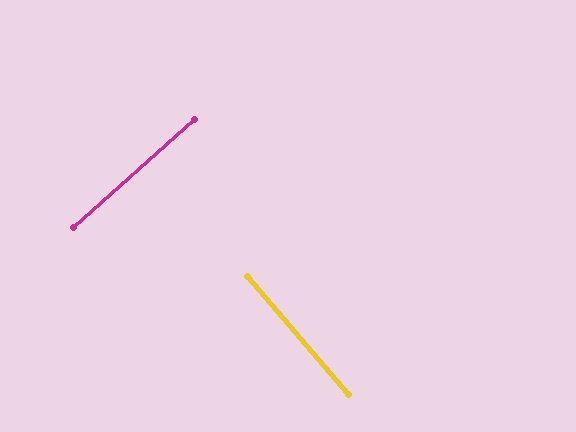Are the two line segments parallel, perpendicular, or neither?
Perpendicular — they meet at approximately 89°.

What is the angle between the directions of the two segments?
Approximately 89 degrees.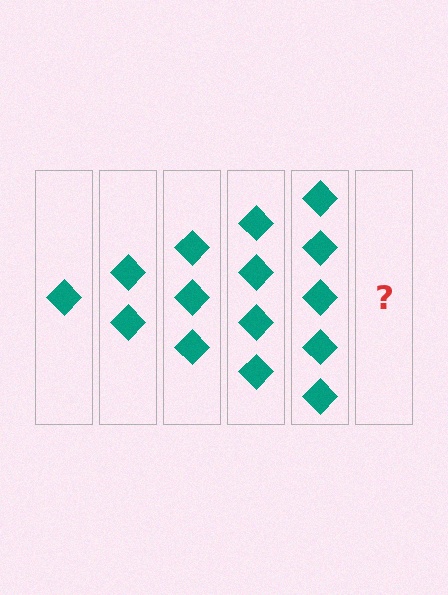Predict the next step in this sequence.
The next step is 6 diamonds.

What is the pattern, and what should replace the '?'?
The pattern is that each step adds one more diamond. The '?' should be 6 diamonds.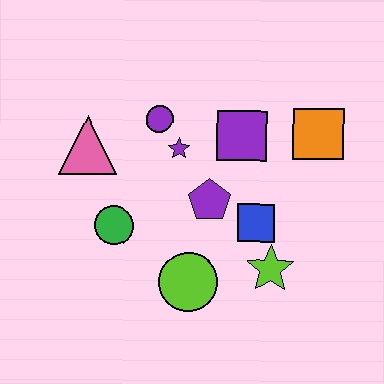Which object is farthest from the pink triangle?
The orange square is farthest from the pink triangle.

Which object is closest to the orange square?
The purple square is closest to the orange square.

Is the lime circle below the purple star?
Yes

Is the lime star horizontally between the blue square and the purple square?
No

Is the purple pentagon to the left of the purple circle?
No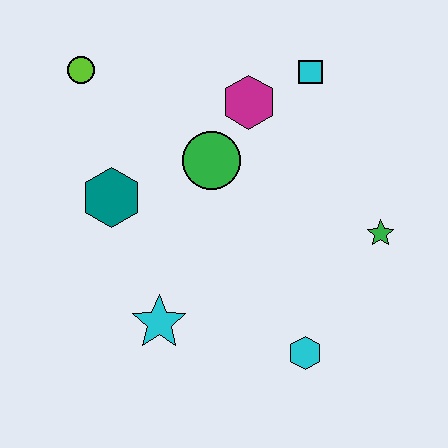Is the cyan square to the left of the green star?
Yes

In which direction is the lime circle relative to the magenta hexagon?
The lime circle is to the left of the magenta hexagon.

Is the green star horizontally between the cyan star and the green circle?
No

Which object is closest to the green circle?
The magenta hexagon is closest to the green circle.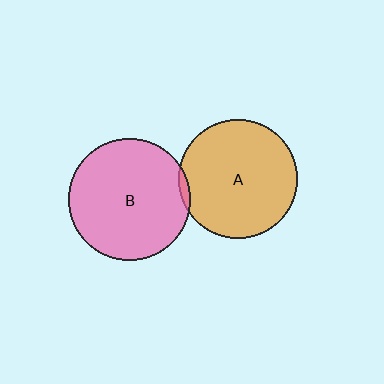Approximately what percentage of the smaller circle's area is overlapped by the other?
Approximately 5%.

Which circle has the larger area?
Circle B (pink).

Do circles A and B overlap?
Yes.